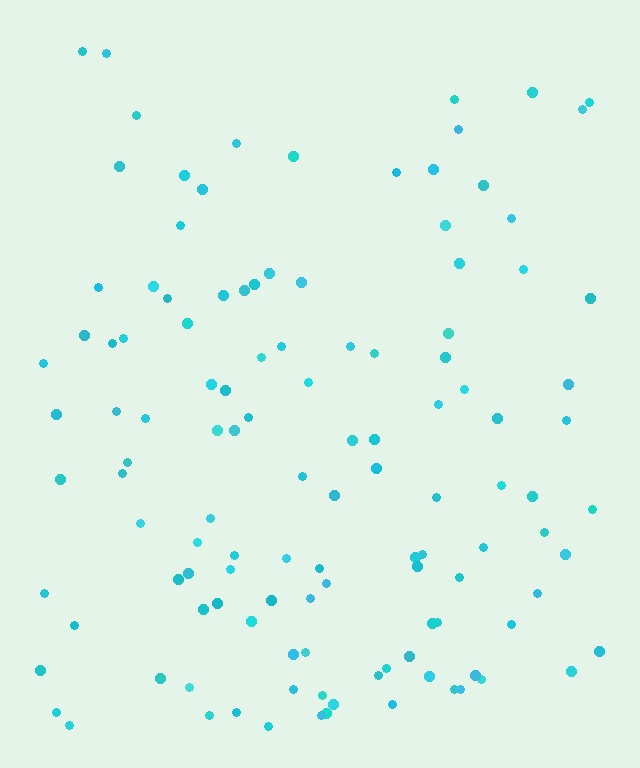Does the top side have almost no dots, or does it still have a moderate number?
Still a moderate number, just noticeably fewer than the bottom.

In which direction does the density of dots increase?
From top to bottom, with the bottom side densest.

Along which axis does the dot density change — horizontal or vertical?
Vertical.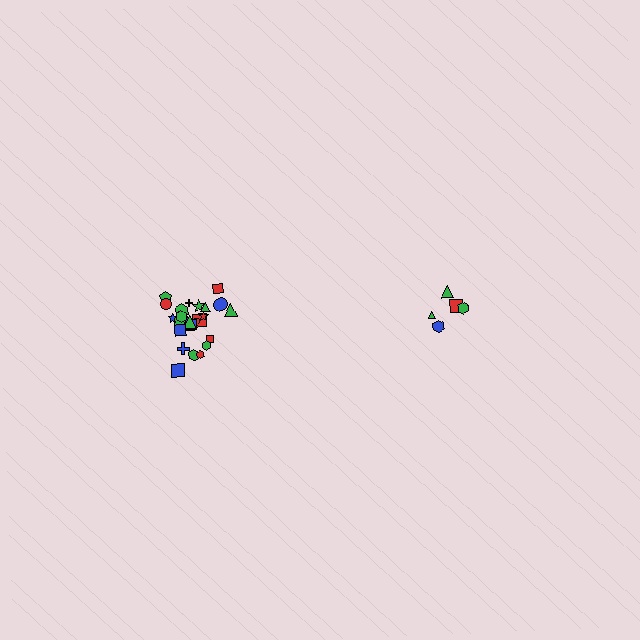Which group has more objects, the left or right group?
The left group.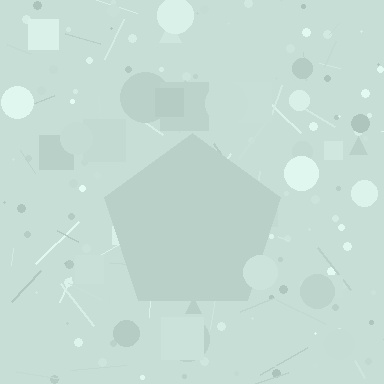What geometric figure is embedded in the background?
A pentagon is embedded in the background.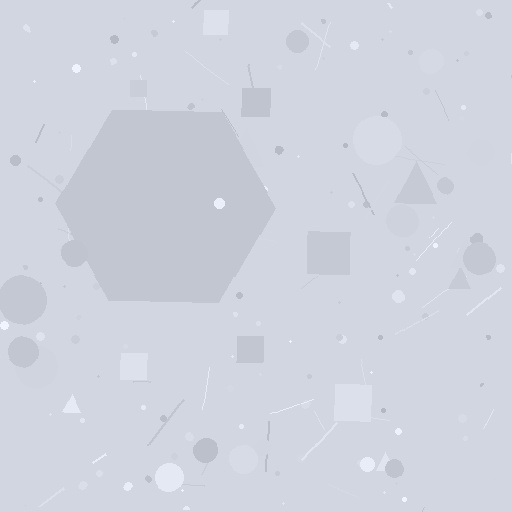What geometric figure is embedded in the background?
A hexagon is embedded in the background.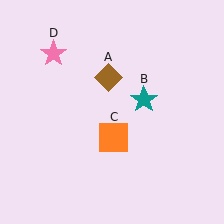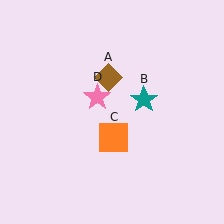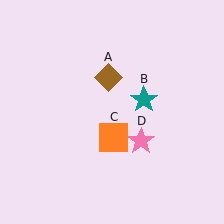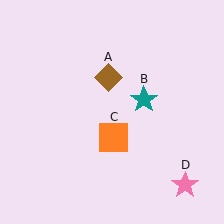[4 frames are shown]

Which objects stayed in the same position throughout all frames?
Brown diamond (object A) and teal star (object B) and orange square (object C) remained stationary.